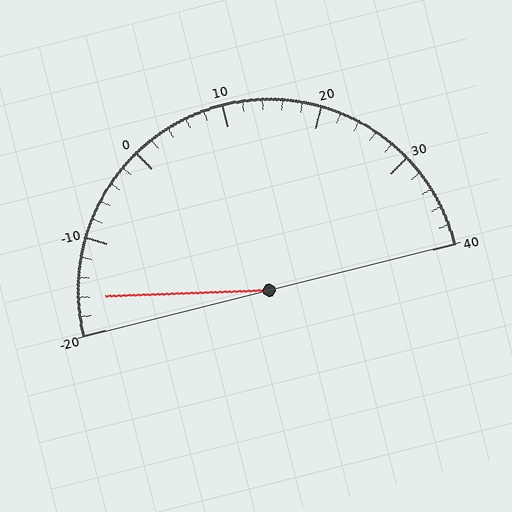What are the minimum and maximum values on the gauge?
The gauge ranges from -20 to 40.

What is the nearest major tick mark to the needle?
The nearest major tick mark is -20.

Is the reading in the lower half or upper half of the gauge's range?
The reading is in the lower half of the range (-20 to 40).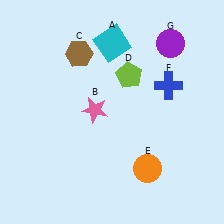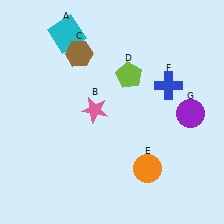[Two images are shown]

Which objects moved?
The objects that moved are: the cyan square (A), the purple circle (G).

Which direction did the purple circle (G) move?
The purple circle (G) moved down.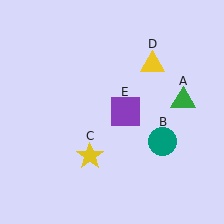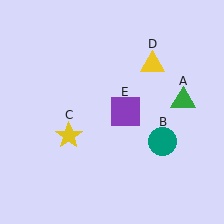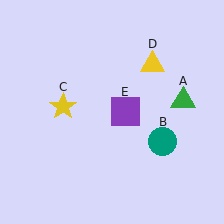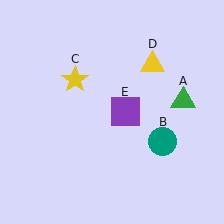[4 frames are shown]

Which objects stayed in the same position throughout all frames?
Green triangle (object A) and teal circle (object B) and yellow triangle (object D) and purple square (object E) remained stationary.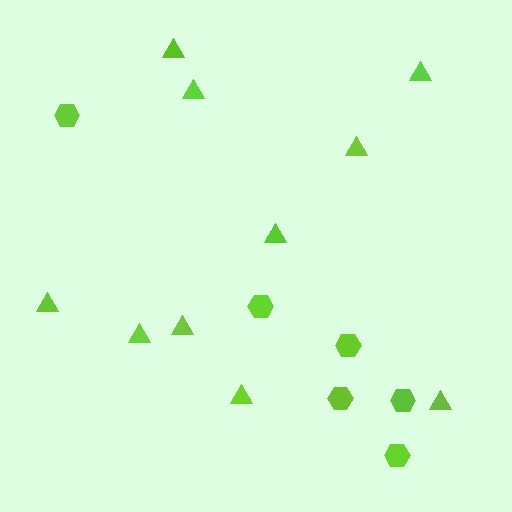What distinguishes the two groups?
There are 2 groups: one group of triangles (10) and one group of hexagons (6).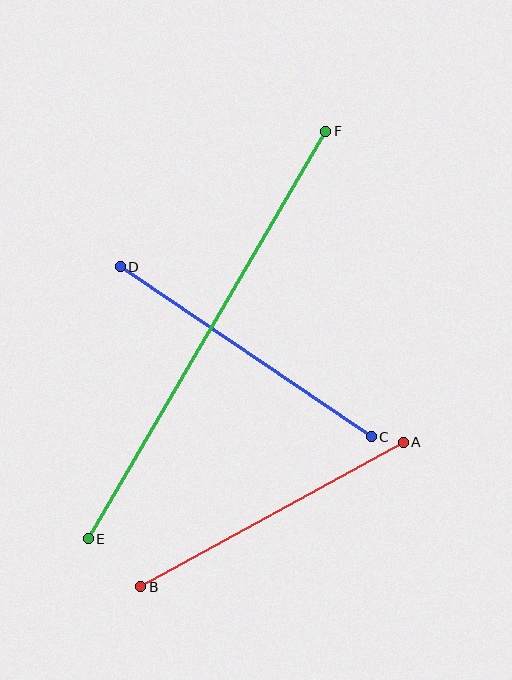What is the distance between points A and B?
The distance is approximately 300 pixels.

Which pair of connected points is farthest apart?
Points E and F are farthest apart.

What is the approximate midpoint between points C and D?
The midpoint is at approximately (246, 352) pixels.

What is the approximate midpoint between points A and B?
The midpoint is at approximately (272, 514) pixels.